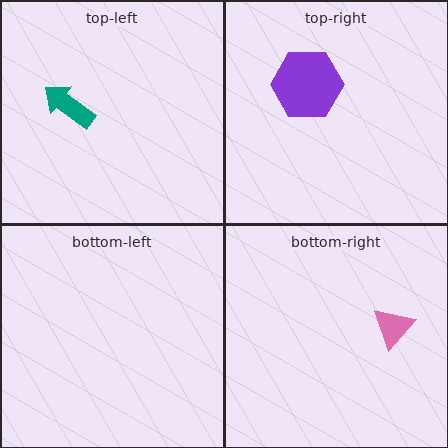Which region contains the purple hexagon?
The top-right region.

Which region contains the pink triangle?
The bottom-right region.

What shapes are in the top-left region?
The teal arrow.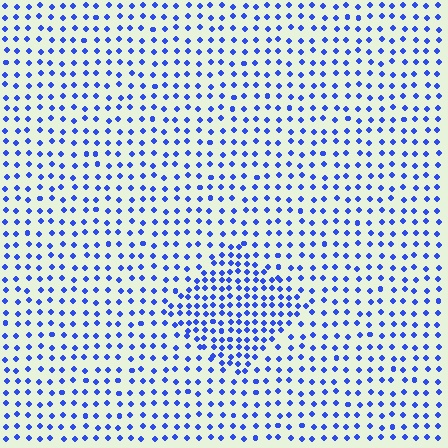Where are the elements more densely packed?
The elements are more densely packed inside the diamond boundary.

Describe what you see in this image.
The image contains small blue elements arranged at two different densities. A diamond-shaped region is visible where the elements are more densely packed than the surrounding area.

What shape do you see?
I see a diamond.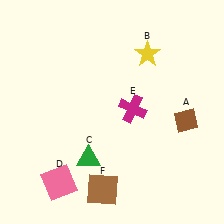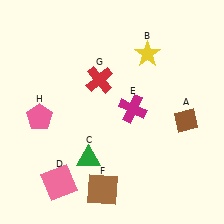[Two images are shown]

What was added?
A red cross (G), a pink pentagon (H) were added in Image 2.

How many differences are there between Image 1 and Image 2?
There are 2 differences between the two images.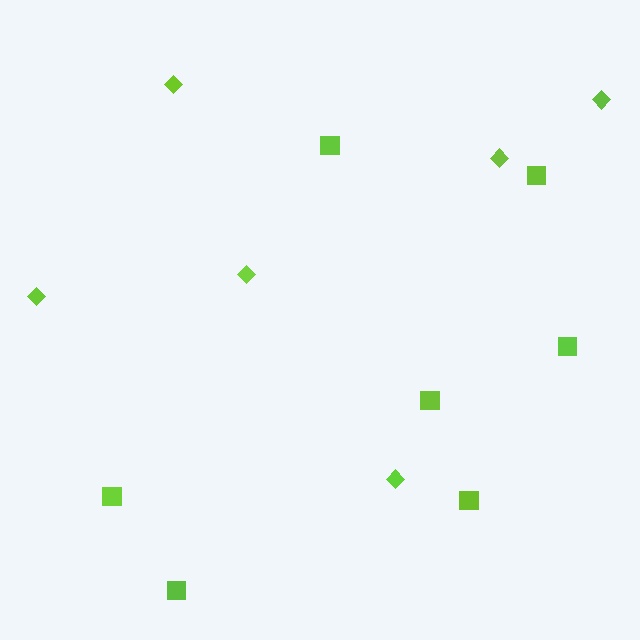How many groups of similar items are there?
There are 2 groups: one group of diamonds (6) and one group of squares (7).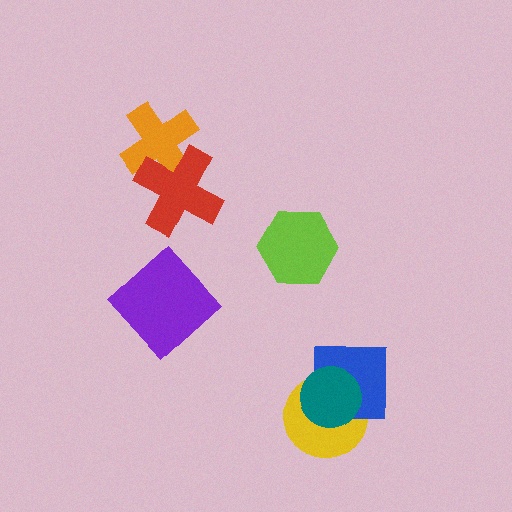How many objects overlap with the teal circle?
2 objects overlap with the teal circle.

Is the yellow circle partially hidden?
Yes, it is partially covered by another shape.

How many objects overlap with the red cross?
1 object overlaps with the red cross.